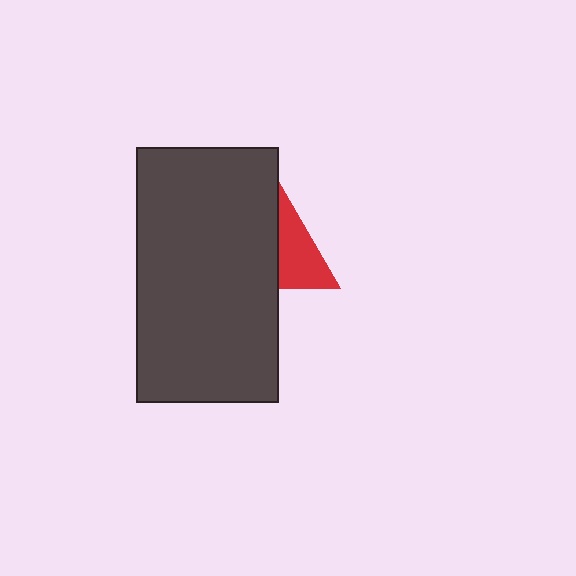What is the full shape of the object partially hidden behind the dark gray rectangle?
The partially hidden object is a red triangle.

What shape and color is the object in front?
The object in front is a dark gray rectangle.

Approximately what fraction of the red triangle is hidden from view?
Roughly 57% of the red triangle is hidden behind the dark gray rectangle.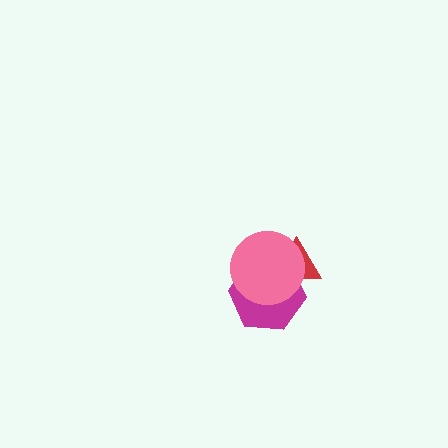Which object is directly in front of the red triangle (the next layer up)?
The magenta hexagon is directly in front of the red triangle.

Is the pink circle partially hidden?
No, no other shape covers it.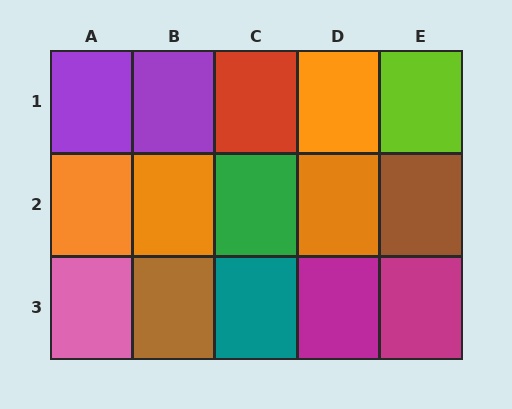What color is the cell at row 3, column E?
Magenta.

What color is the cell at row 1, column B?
Purple.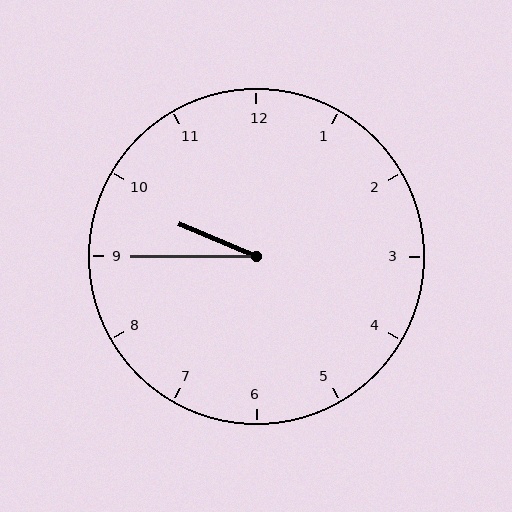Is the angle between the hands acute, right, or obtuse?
It is acute.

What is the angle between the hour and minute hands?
Approximately 22 degrees.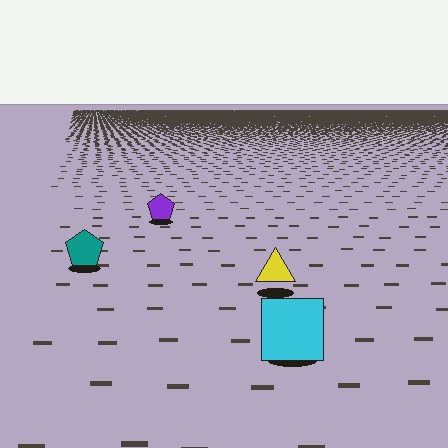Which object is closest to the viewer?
The cyan square is closest. The texture marks near it are larger and more spread out.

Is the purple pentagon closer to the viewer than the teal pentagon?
No. The teal pentagon is closer — you can tell from the texture gradient: the ground texture is coarser near it.